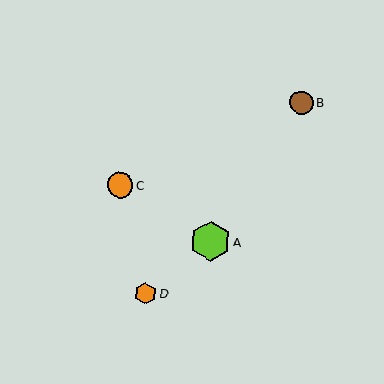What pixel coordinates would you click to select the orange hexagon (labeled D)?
Click at (145, 294) to select the orange hexagon D.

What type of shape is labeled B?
Shape B is a brown circle.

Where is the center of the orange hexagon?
The center of the orange hexagon is at (145, 294).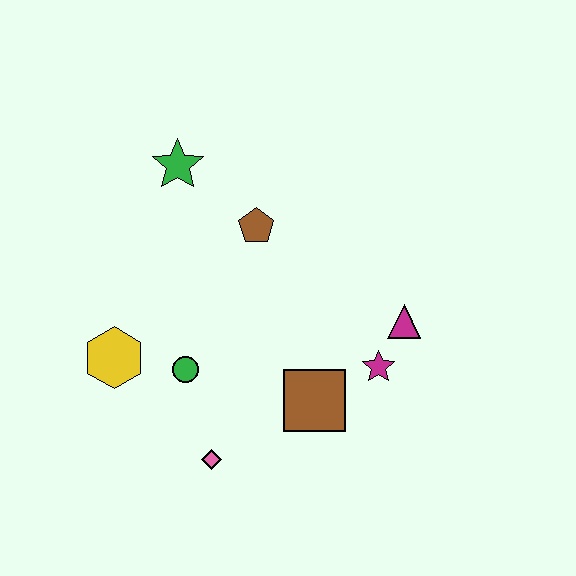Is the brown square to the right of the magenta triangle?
No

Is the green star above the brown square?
Yes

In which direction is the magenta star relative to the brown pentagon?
The magenta star is below the brown pentagon.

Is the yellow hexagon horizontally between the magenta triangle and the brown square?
No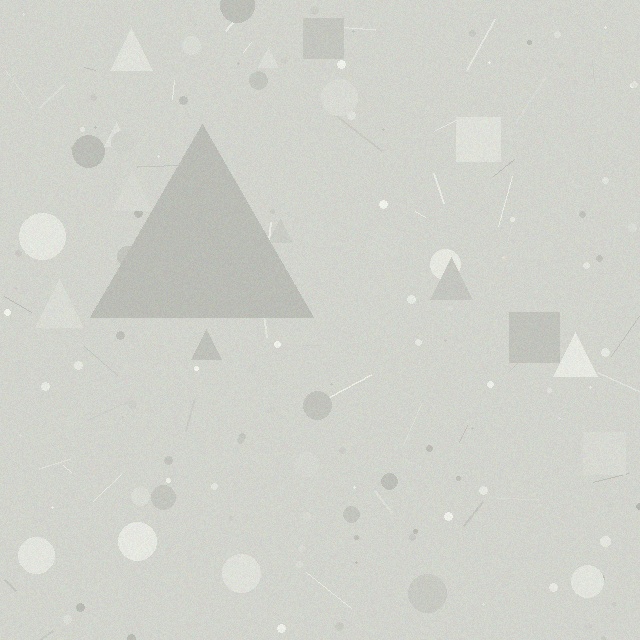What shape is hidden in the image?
A triangle is hidden in the image.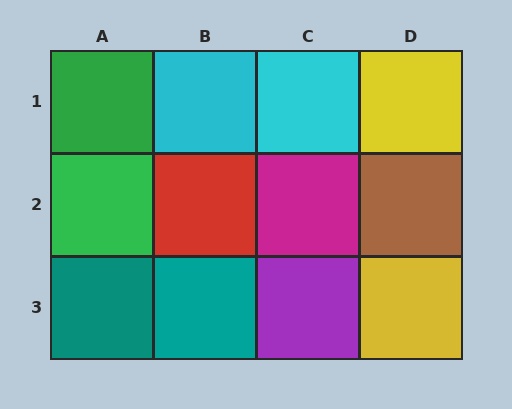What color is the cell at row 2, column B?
Red.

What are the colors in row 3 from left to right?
Teal, teal, purple, yellow.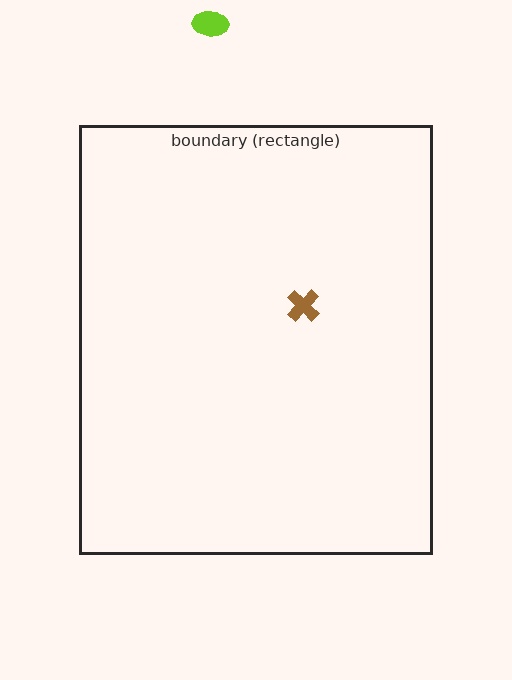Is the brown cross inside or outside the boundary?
Inside.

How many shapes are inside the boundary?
1 inside, 1 outside.